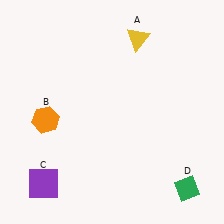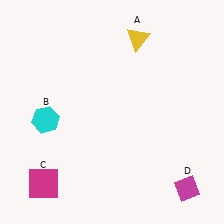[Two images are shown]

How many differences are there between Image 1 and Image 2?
There are 3 differences between the two images.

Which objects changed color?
B changed from orange to cyan. C changed from purple to magenta. D changed from green to magenta.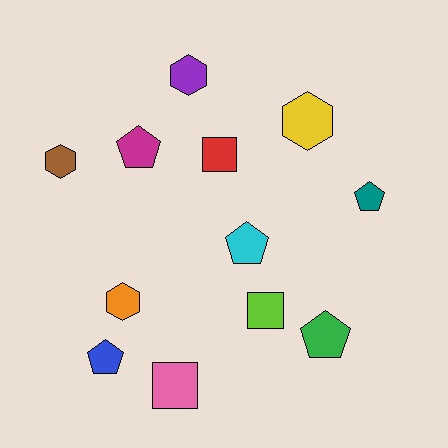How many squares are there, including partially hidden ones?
There are 3 squares.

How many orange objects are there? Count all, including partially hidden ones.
There is 1 orange object.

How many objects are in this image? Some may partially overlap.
There are 12 objects.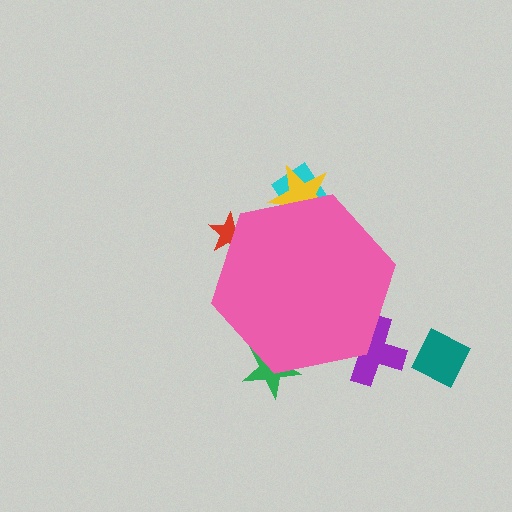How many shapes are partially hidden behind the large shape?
5 shapes are partially hidden.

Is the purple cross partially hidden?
Yes, the purple cross is partially hidden behind the pink hexagon.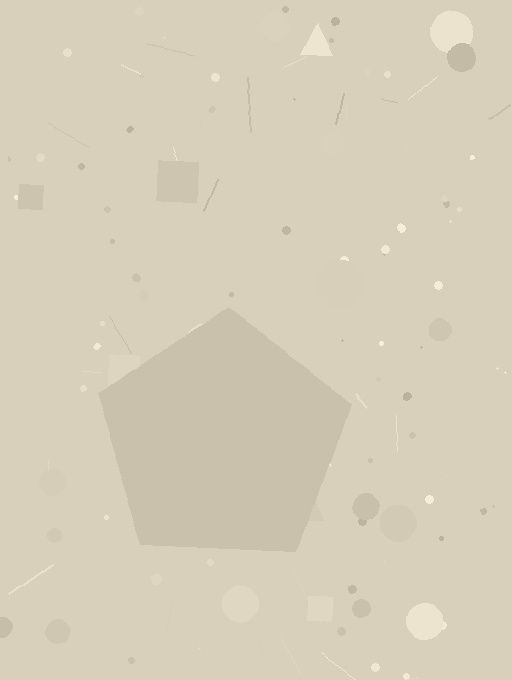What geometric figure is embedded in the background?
A pentagon is embedded in the background.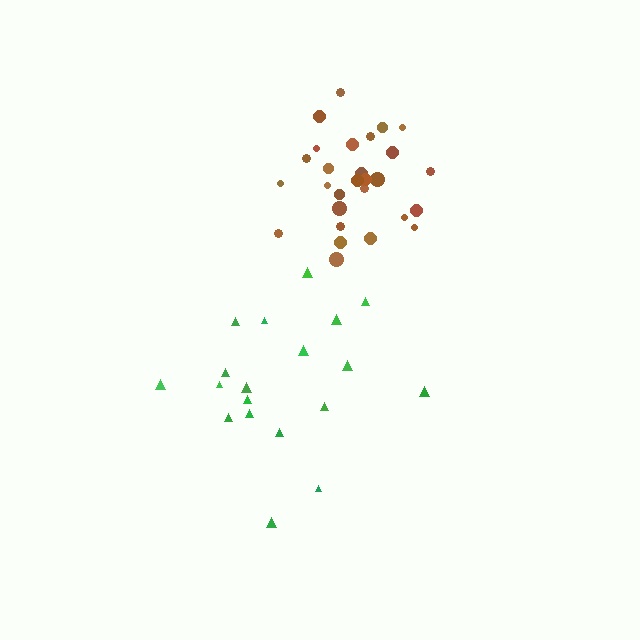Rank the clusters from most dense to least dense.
brown, green.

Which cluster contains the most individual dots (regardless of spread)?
Brown (28).